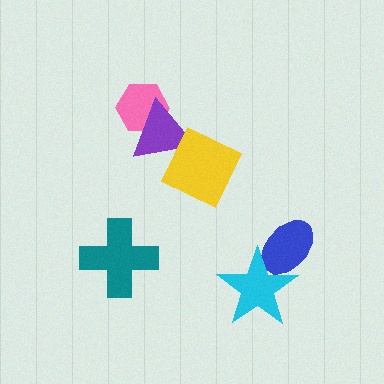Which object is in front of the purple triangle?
The yellow square is in front of the purple triangle.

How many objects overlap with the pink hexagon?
1 object overlaps with the pink hexagon.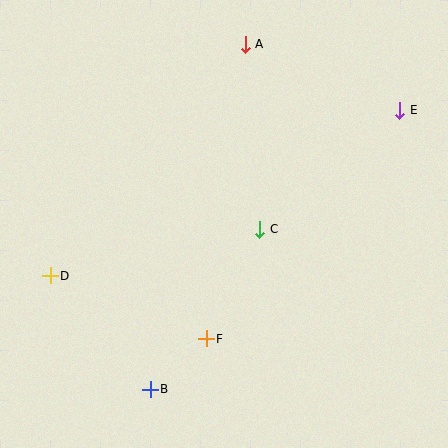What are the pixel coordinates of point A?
Point A is at (245, 44).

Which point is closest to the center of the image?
Point C at (260, 229) is closest to the center.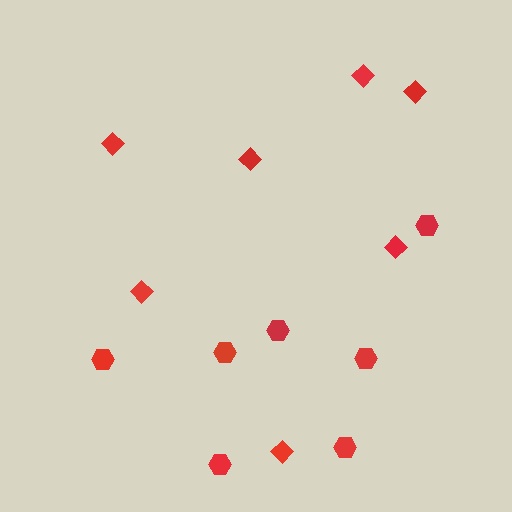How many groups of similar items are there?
There are 2 groups: one group of hexagons (7) and one group of diamonds (7).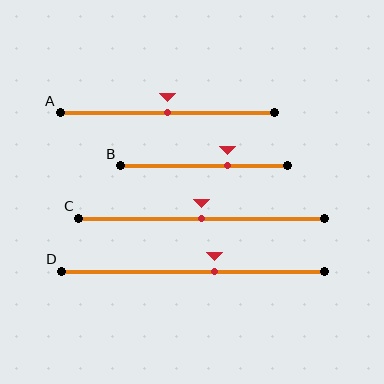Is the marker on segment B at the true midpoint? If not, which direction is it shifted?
No, the marker on segment B is shifted to the right by about 14% of the segment length.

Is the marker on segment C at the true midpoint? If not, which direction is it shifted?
Yes, the marker on segment C is at the true midpoint.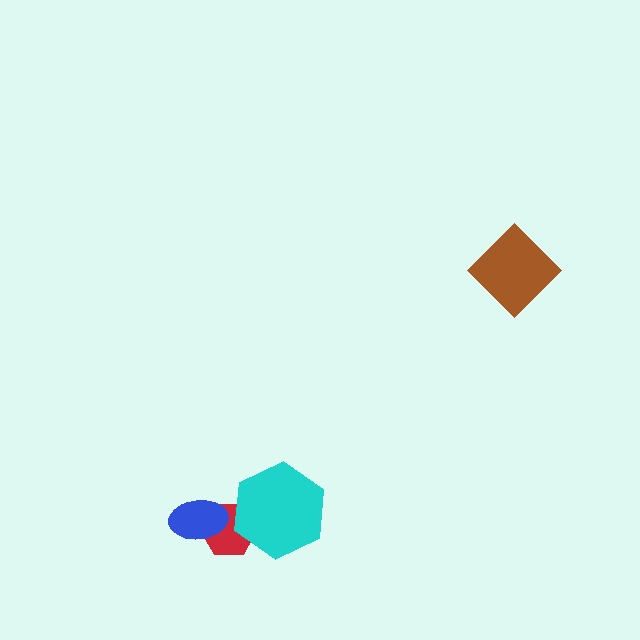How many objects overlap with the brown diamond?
0 objects overlap with the brown diamond.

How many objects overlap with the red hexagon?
2 objects overlap with the red hexagon.